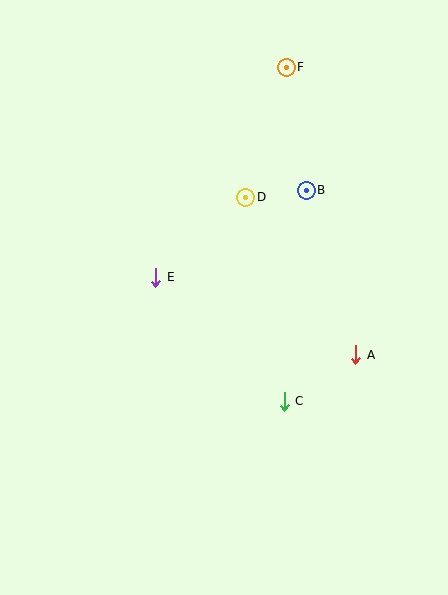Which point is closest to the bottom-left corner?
Point C is closest to the bottom-left corner.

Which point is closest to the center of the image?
Point E at (156, 277) is closest to the center.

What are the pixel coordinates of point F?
Point F is at (286, 67).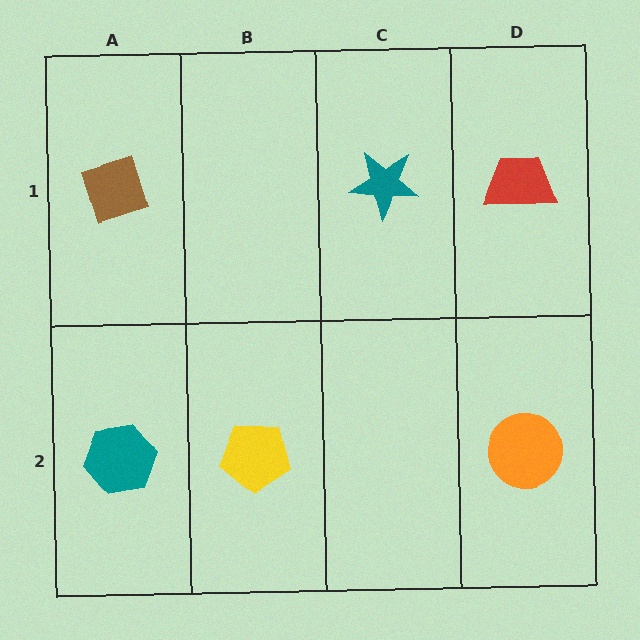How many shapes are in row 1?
3 shapes.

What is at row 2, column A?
A teal hexagon.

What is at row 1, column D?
A red trapezoid.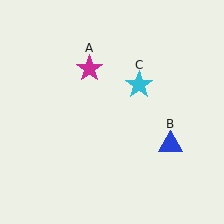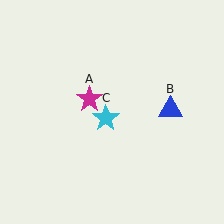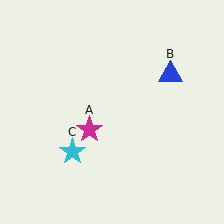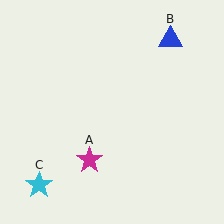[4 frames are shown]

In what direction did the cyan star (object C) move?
The cyan star (object C) moved down and to the left.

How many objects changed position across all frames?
3 objects changed position: magenta star (object A), blue triangle (object B), cyan star (object C).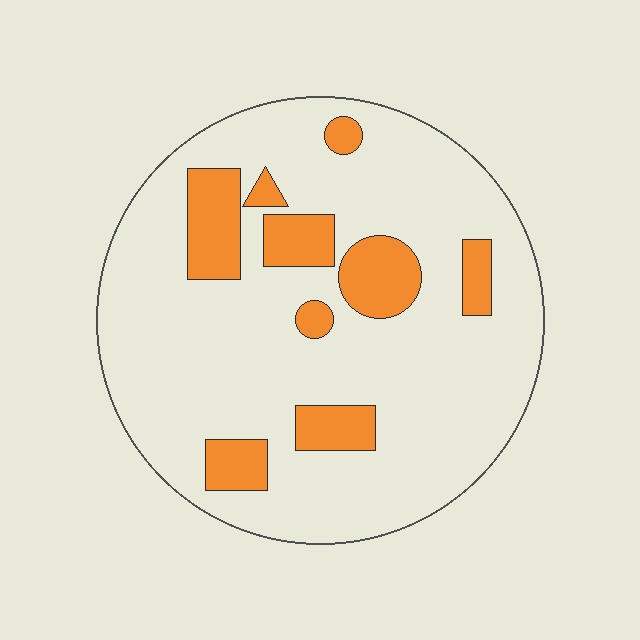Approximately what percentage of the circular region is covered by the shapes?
Approximately 20%.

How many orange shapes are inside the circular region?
9.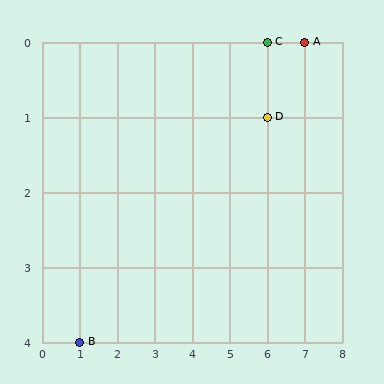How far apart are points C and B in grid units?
Points C and B are 5 columns and 4 rows apart (about 6.4 grid units diagonally).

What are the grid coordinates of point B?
Point B is at grid coordinates (1, 4).